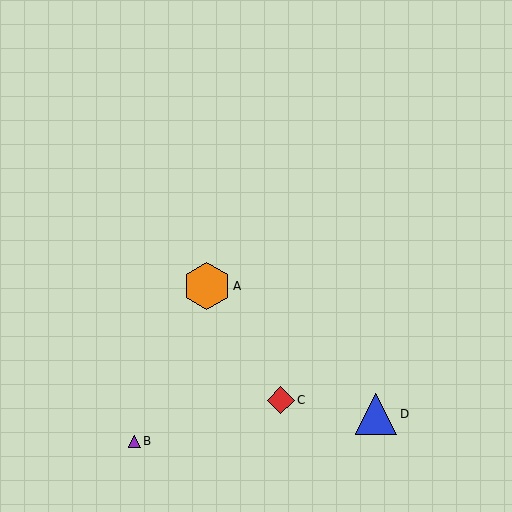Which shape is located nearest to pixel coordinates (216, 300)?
The orange hexagon (labeled A) at (207, 286) is nearest to that location.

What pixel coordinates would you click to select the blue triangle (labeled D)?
Click at (376, 414) to select the blue triangle D.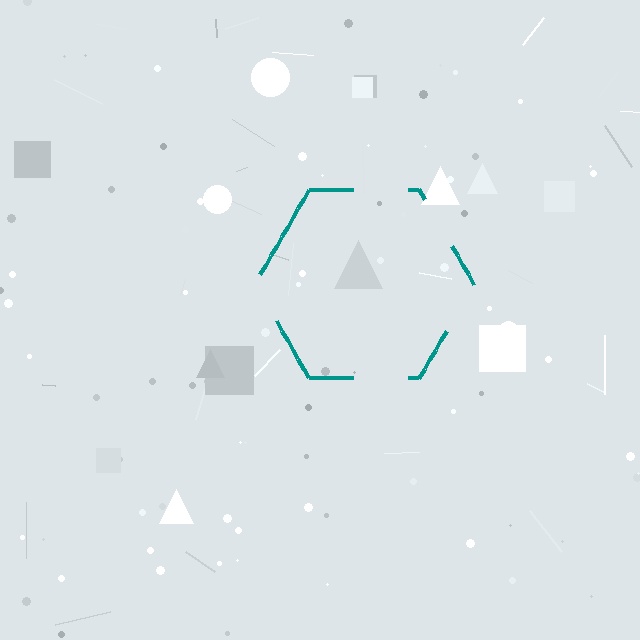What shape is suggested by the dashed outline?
The dashed outline suggests a hexagon.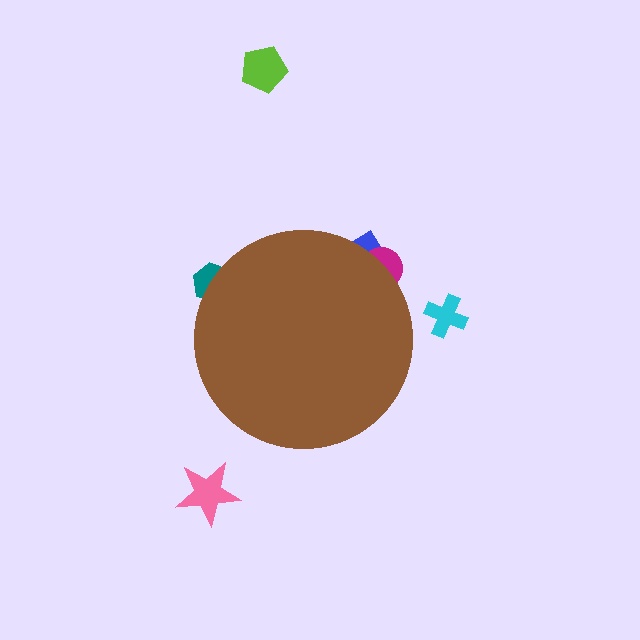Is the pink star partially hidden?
No, the pink star is fully visible.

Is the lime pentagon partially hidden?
No, the lime pentagon is fully visible.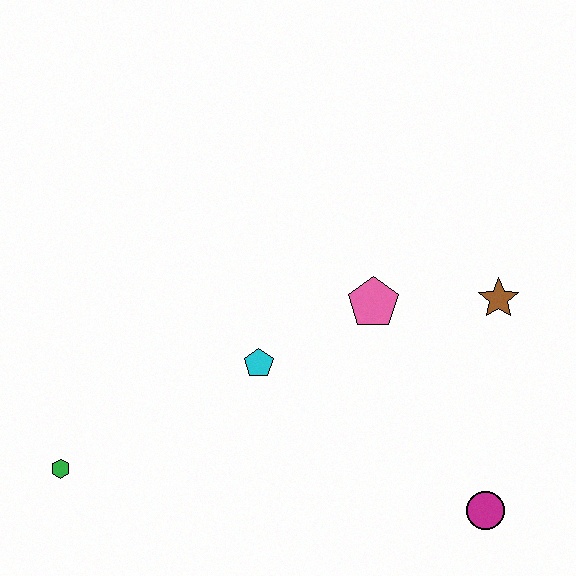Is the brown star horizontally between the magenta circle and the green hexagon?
No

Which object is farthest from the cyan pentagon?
The magenta circle is farthest from the cyan pentagon.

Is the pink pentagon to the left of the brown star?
Yes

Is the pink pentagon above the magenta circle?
Yes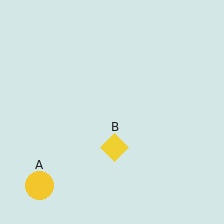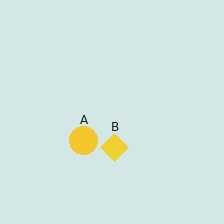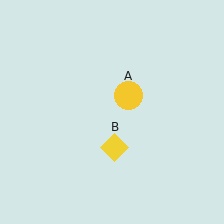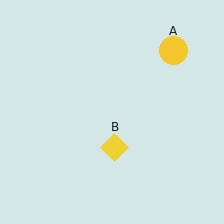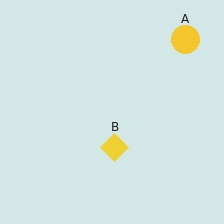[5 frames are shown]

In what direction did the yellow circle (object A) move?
The yellow circle (object A) moved up and to the right.